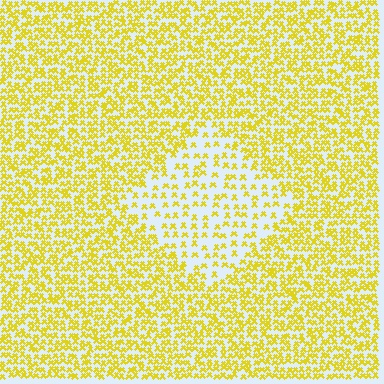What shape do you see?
I see a diamond.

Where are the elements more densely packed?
The elements are more densely packed outside the diamond boundary.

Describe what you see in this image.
The image contains small yellow elements arranged at two different densities. A diamond-shaped region is visible where the elements are less densely packed than the surrounding area.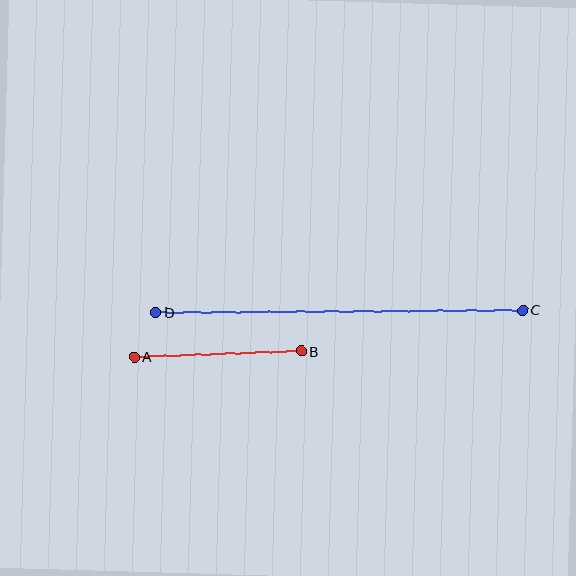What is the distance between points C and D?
The distance is approximately 367 pixels.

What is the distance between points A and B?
The distance is approximately 167 pixels.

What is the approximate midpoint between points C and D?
The midpoint is at approximately (340, 311) pixels.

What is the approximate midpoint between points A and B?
The midpoint is at approximately (218, 354) pixels.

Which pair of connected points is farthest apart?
Points C and D are farthest apart.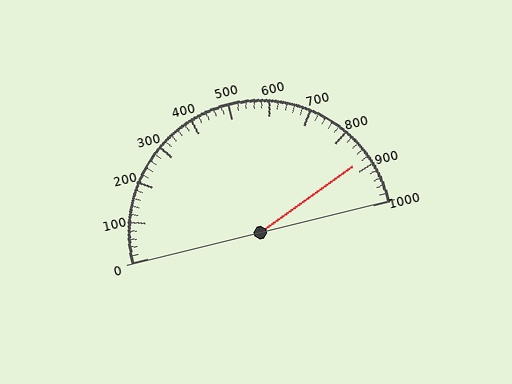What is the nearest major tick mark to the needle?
The nearest major tick mark is 900.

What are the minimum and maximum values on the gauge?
The gauge ranges from 0 to 1000.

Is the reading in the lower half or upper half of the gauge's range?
The reading is in the upper half of the range (0 to 1000).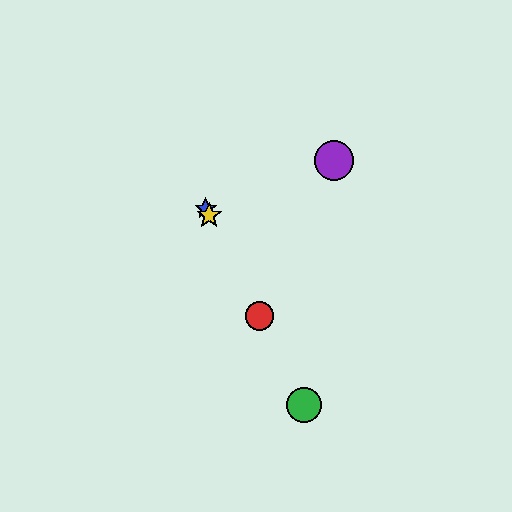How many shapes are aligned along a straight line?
4 shapes (the red circle, the blue star, the green circle, the yellow star) are aligned along a straight line.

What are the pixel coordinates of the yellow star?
The yellow star is at (209, 216).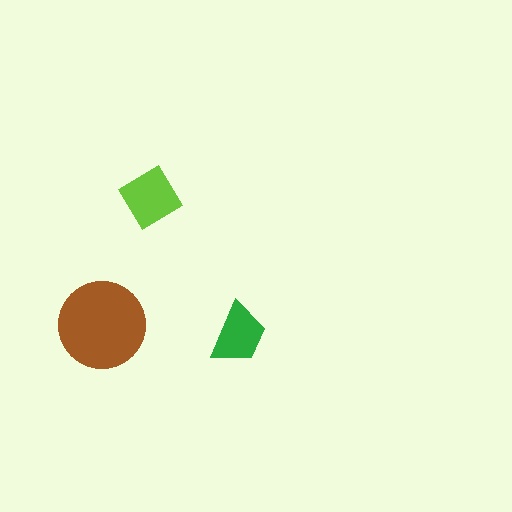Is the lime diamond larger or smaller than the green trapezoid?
Larger.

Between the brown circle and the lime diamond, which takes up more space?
The brown circle.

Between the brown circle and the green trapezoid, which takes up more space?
The brown circle.